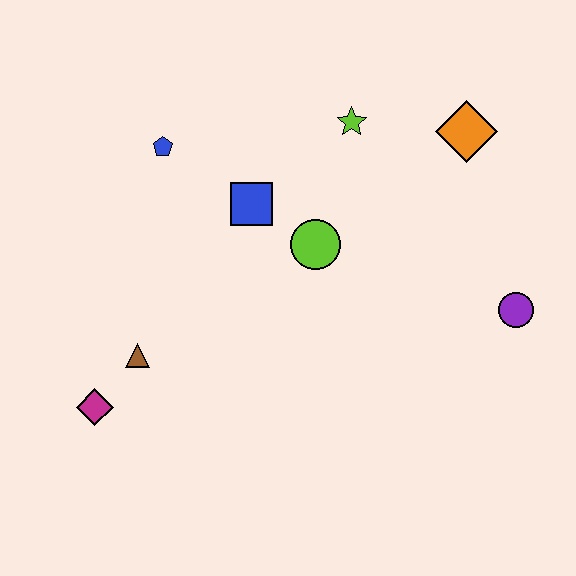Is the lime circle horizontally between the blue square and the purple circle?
Yes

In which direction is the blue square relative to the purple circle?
The blue square is to the left of the purple circle.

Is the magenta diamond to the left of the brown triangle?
Yes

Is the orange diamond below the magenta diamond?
No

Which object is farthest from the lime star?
The magenta diamond is farthest from the lime star.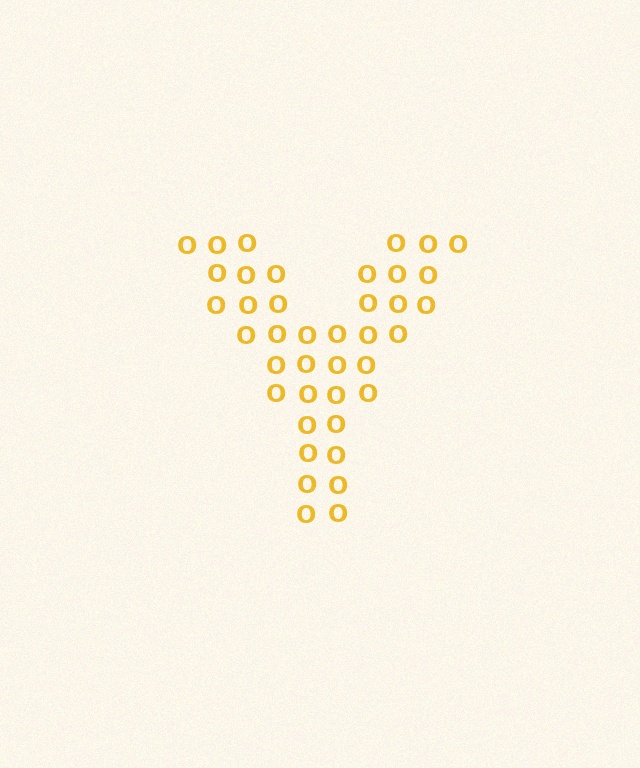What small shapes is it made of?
It is made of small letter O's.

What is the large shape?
The large shape is the letter Y.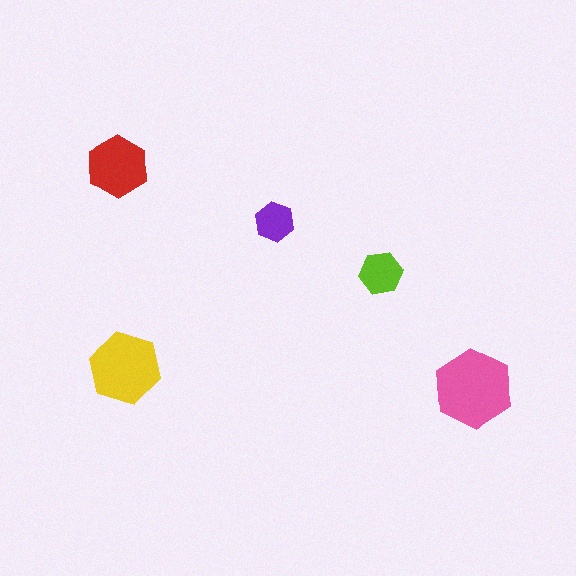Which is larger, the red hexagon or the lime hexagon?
The red one.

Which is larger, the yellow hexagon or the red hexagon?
The yellow one.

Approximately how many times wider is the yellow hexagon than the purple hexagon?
About 2 times wider.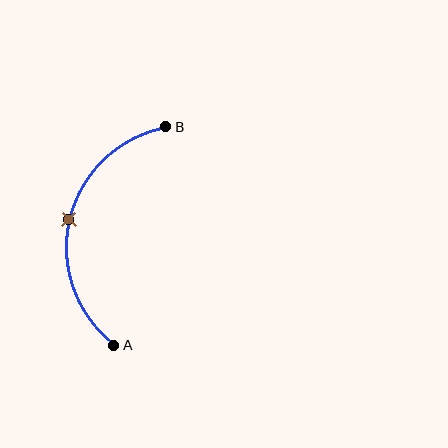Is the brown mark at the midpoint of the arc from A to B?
Yes. The brown mark lies on the arc at equal arc-length from both A and B — it is the arc midpoint.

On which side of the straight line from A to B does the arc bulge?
The arc bulges to the left of the straight line connecting A and B.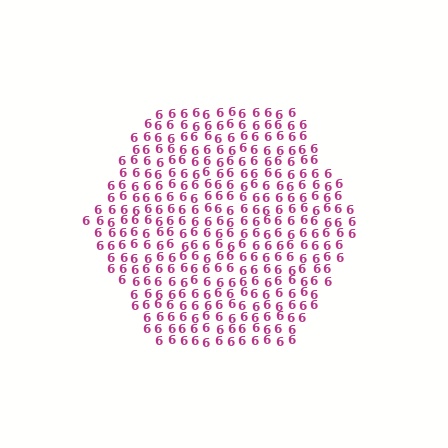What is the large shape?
The large shape is a hexagon.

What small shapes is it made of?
It is made of small digit 6's.